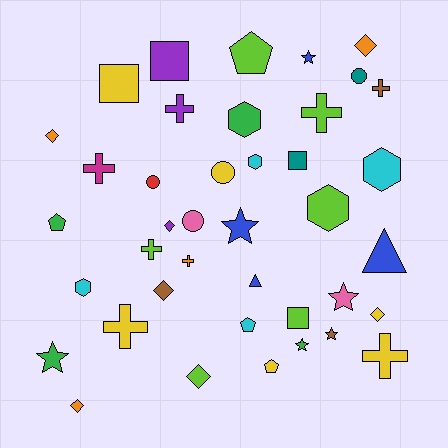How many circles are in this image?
There are 4 circles.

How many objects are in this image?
There are 40 objects.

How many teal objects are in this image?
There are 2 teal objects.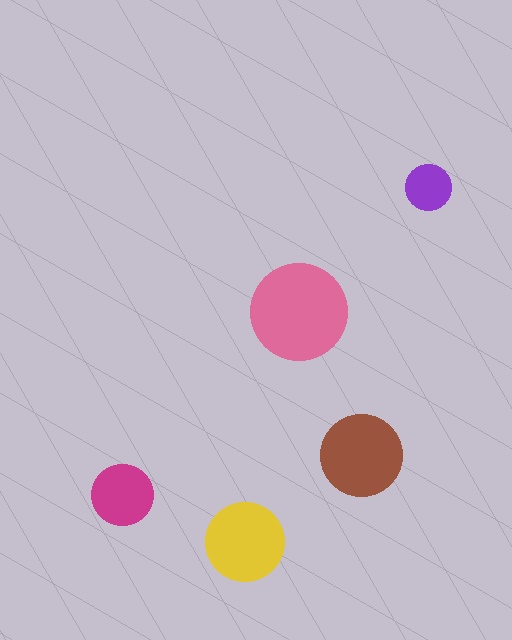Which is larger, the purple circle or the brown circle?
The brown one.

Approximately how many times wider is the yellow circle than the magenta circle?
About 1.5 times wider.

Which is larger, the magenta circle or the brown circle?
The brown one.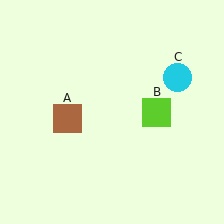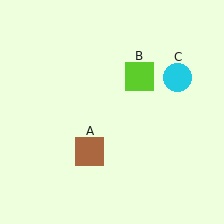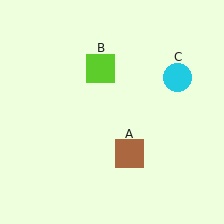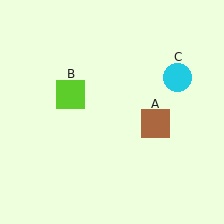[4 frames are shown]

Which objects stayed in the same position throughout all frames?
Cyan circle (object C) remained stationary.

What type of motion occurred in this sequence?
The brown square (object A), lime square (object B) rotated counterclockwise around the center of the scene.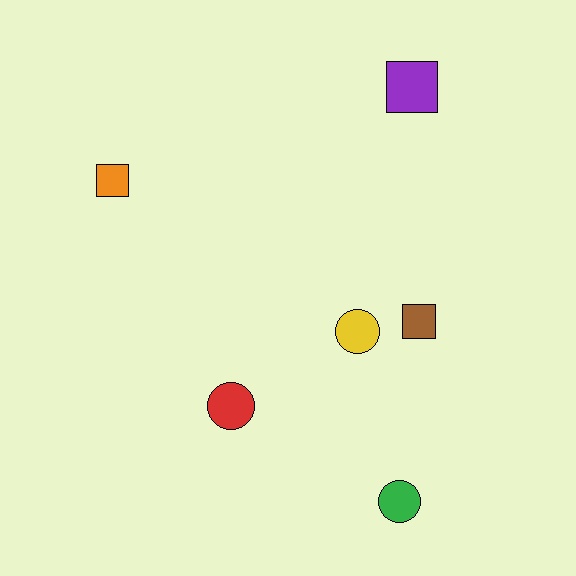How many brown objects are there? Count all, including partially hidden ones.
There is 1 brown object.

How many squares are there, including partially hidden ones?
There are 3 squares.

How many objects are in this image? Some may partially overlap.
There are 6 objects.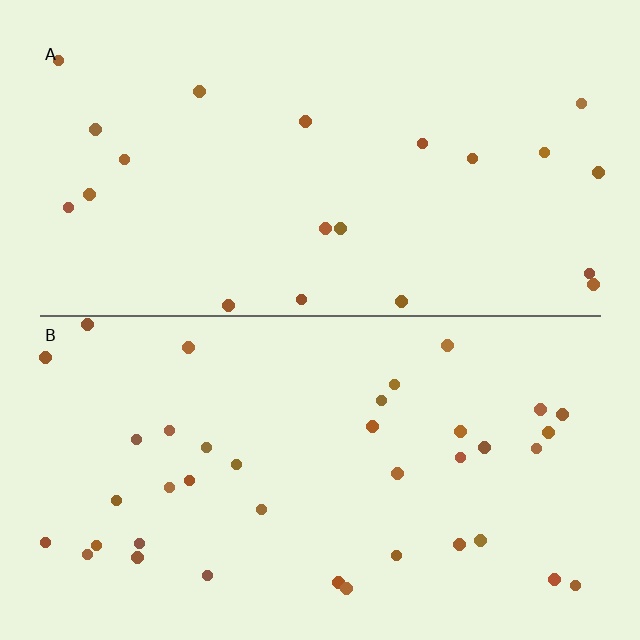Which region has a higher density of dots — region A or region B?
B (the bottom).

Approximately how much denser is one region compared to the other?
Approximately 1.8× — region B over region A.